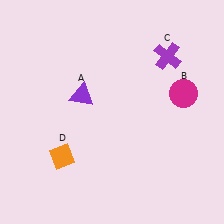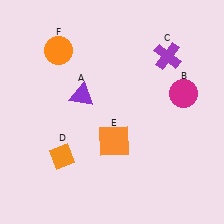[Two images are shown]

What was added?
An orange square (E), an orange circle (F) were added in Image 2.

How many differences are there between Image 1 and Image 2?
There are 2 differences between the two images.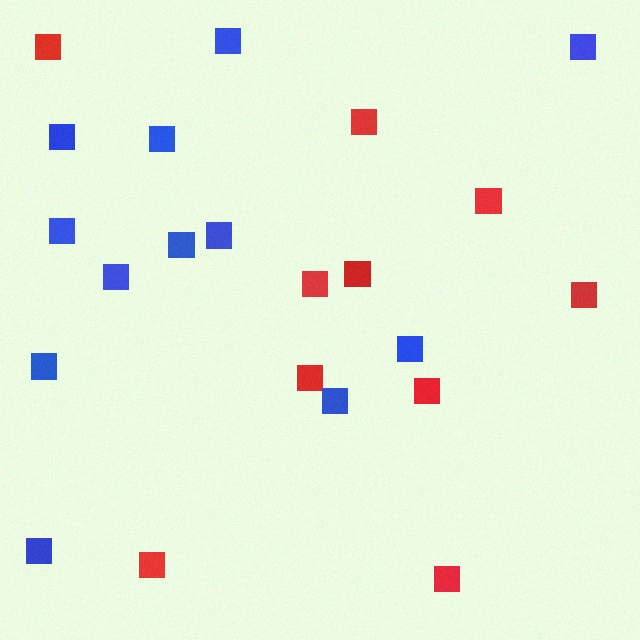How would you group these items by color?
There are 2 groups: one group of red squares (10) and one group of blue squares (12).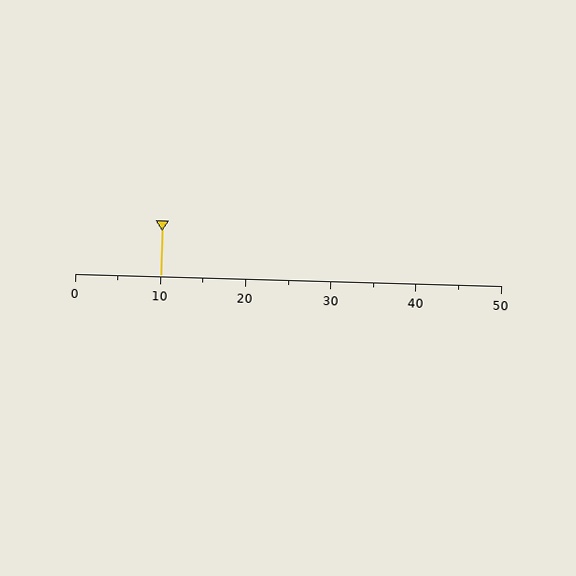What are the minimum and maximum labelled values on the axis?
The axis runs from 0 to 50.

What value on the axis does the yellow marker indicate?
The marker indicates approximately 10.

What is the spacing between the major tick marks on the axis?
The major ticks are spaced 10 apart.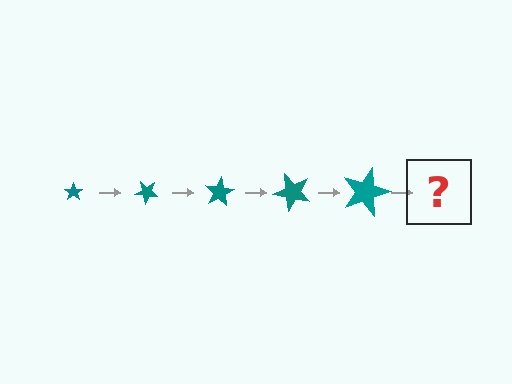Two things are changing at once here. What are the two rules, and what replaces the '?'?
The two rules are that the star grows larger each step and it rotates 40 degrees each step. The '?' should be a star, larger than the previous one and rotated 200 degrees from the start.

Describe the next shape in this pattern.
It should be a star, larger than the previous one and rotated 200 degrees from the start.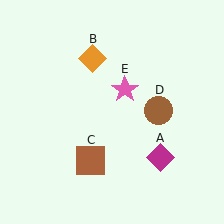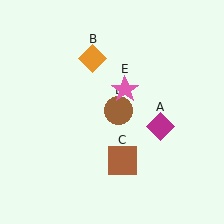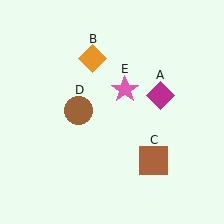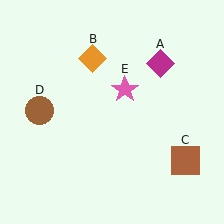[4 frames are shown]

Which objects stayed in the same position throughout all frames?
Orange diamond (object B) and pink star (object E) remained stationary.